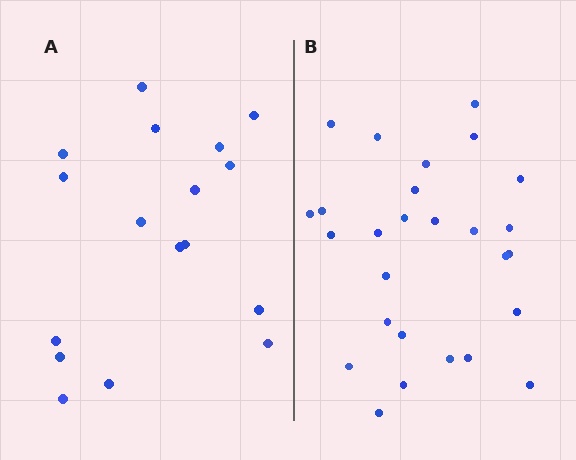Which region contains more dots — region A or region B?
Region B (the right region) has more dots.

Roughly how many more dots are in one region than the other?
Region B has roughly 10 or so more dots than region A.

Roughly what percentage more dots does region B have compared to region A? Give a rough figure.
About 60% more.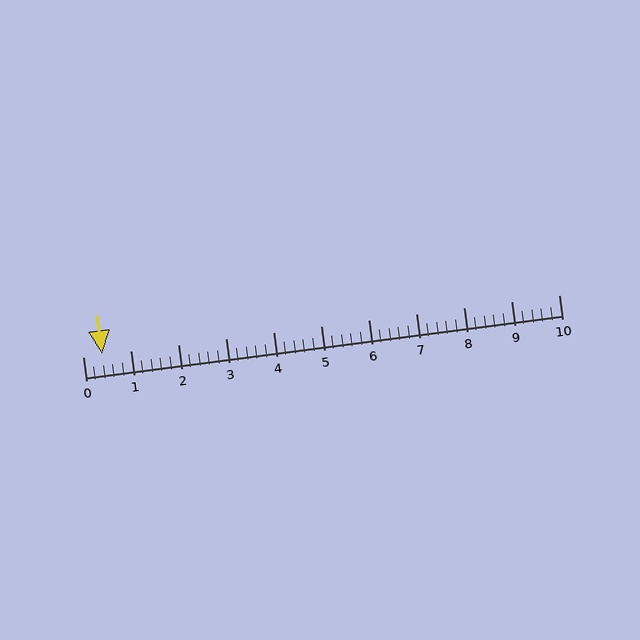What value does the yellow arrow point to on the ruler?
The yellow arrow points to approximately 0.4.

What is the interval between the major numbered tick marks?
The major tick marks are spaced 1 units apart.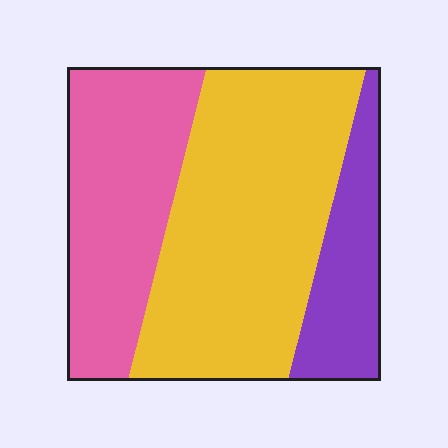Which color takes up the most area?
Yellow, at roughly 50%.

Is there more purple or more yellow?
Yellow.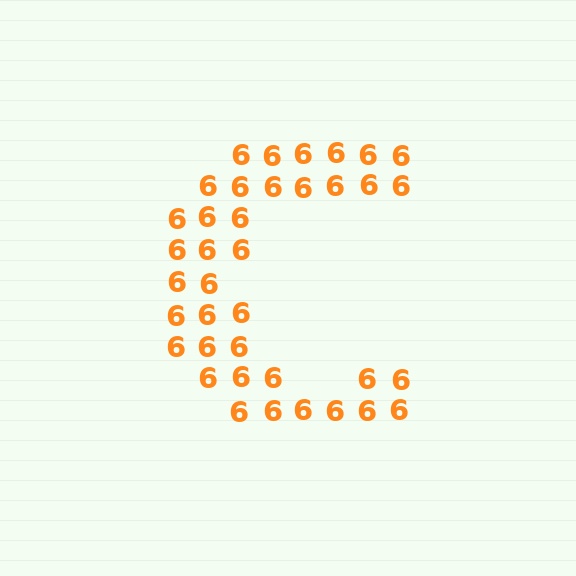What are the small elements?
The small elements are digit 6's.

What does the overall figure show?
The overall figure shows the letter C.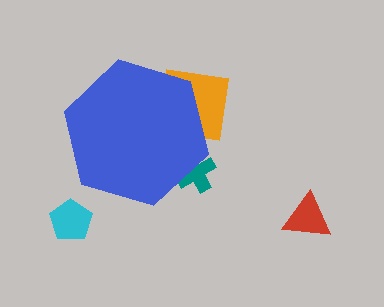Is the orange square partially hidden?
Yes, the orange square is partially hidden behind the blue hexagon.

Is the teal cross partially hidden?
Yes, the teal cross is partially hidden behind the blue hexagon.